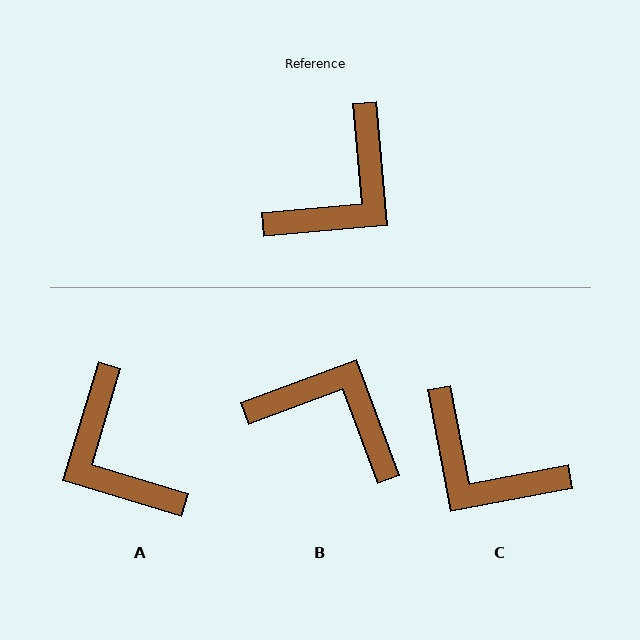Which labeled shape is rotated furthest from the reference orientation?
A, about 112 degrees away.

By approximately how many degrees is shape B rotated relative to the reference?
Approximately 105 degrees counter-clockwise.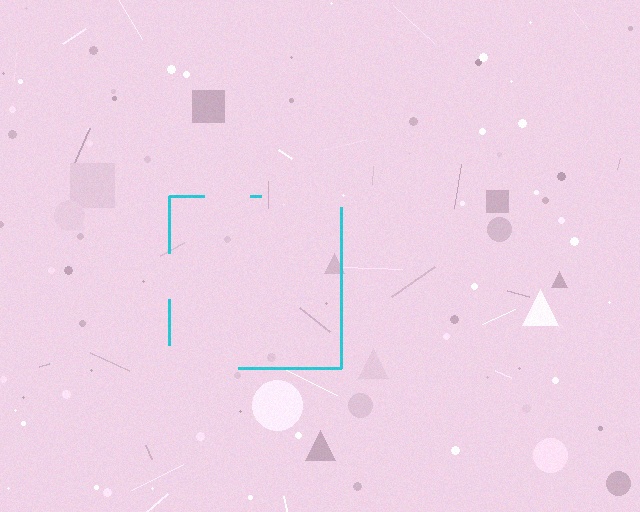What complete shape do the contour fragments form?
The contour fragments form a square.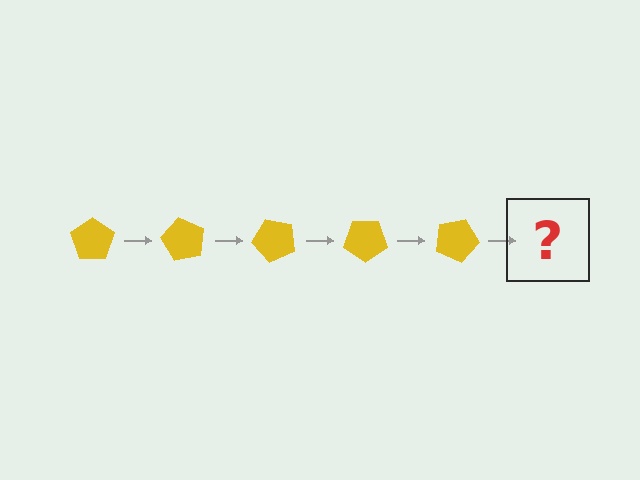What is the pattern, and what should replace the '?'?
The pattern is that the pentagon rotates 60 degrees each step. The '?' should be a yellow pentagon rotated 300 degrees.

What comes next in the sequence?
The next element should be a yellow pentagon rotated 300 degrees.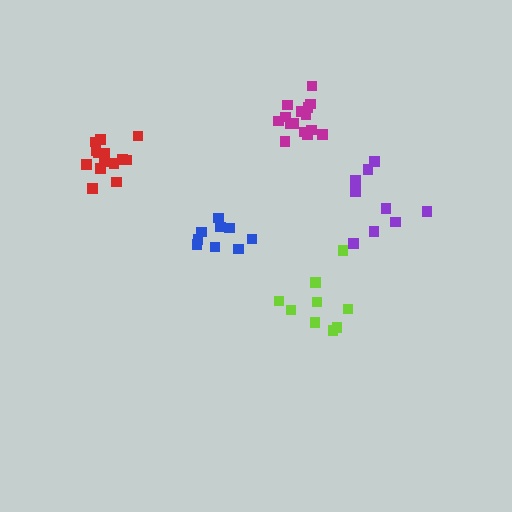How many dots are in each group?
Group 1: 15 dots, Group 2: 9 dots, Group 3: 9 dots, Group 4: 9 dots, Group 5: 14 dots (56 total).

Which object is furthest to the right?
The purple cluster is rightmost.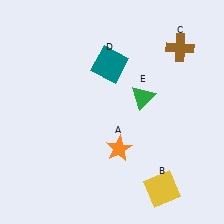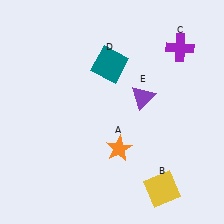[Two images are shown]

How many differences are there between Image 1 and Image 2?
There are 2 differences between the two images.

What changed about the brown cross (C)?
In Image 1, C is brown. In Image 2, it changed to purple.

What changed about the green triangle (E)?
In Image 1, E is green. In Image 2, it changed to purple.